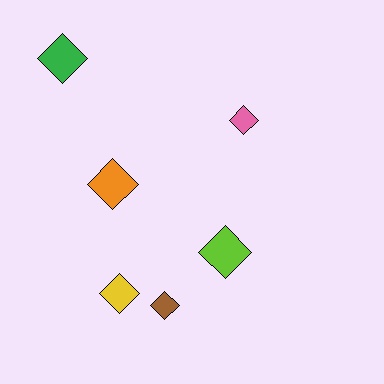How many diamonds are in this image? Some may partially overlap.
There are 6 diamonds.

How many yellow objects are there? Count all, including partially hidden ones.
There is 1 yellow object.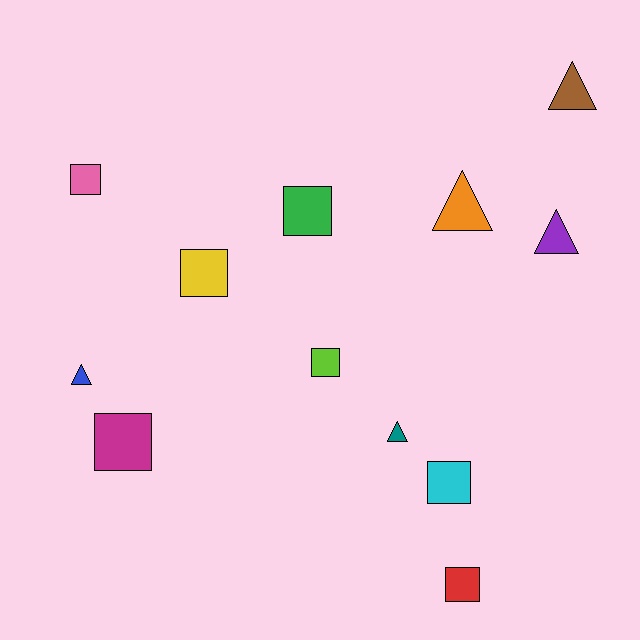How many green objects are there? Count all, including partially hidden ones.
There is 1 green object.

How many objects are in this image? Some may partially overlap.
There are 12 objects.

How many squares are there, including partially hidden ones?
There are 7 squares.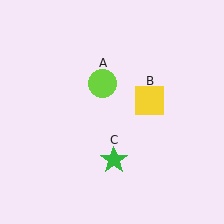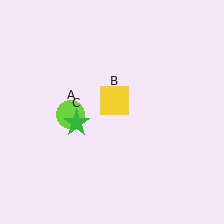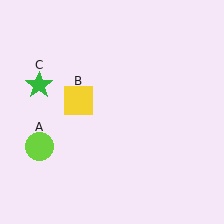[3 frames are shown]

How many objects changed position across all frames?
3 objects changed position: lime circle (object A), yellow square (object B), green star (object C).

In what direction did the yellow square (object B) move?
The yellow square (object B) moved left.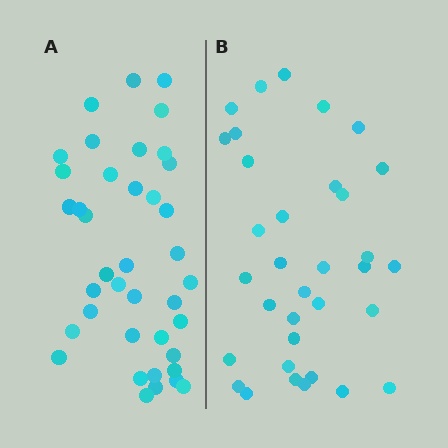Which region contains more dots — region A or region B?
Region A (the left region) has more dots.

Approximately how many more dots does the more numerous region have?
Region A has about 5 more dots than region B.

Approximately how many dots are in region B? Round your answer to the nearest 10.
About 30 dots. (The exact count is 34, which rounds to 30.)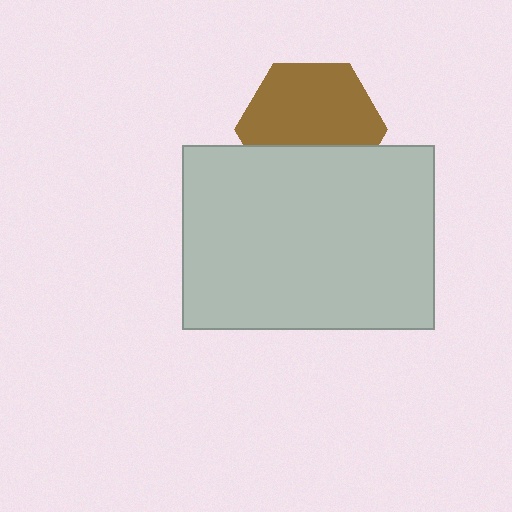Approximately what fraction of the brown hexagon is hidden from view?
Roughly 35% of the brown hexagon is hidden behind the light gray rectangle.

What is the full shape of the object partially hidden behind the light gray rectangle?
The partially hidden object is a brown hexagon.